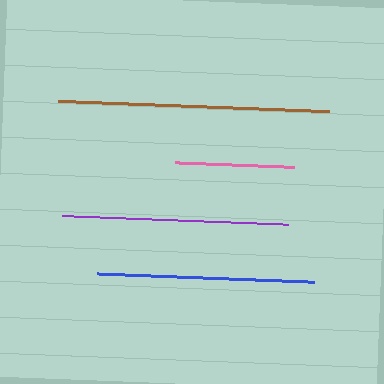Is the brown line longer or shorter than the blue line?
The brown line is longer than the blue line.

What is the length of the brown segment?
The brown segment is approximately 271 pixels long.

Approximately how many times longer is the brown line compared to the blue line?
The brown line is approximately 1.2 times the length of the blue line.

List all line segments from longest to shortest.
From longest to shortest: brown, purple, blue, pink.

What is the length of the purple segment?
The purple segment is approximately 226 pixels long.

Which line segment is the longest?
The brown line is the longest at approximately 271 pixels.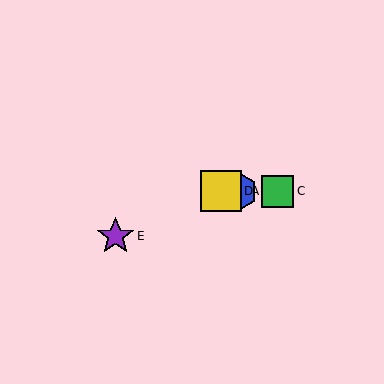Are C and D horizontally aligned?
Yes, both are at y≈191.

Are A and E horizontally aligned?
No, A is at y≈191 and E is at y≈236.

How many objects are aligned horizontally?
4 objects (A, B, C, D) are aligned horizontally.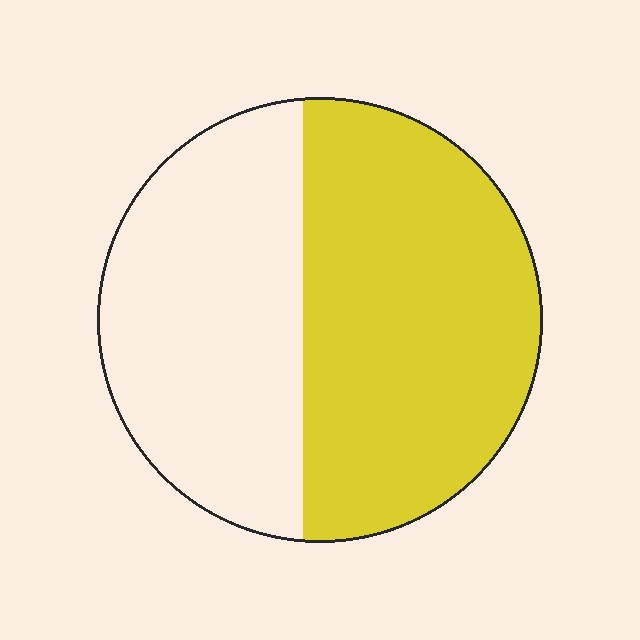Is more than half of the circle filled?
Yes.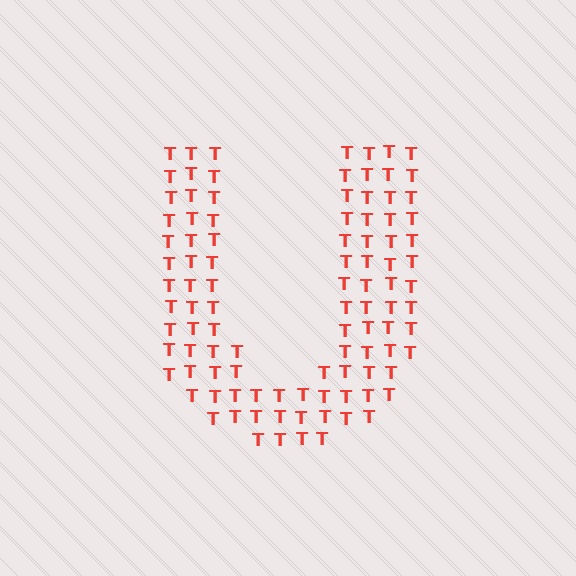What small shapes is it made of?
It is made of small letter T's.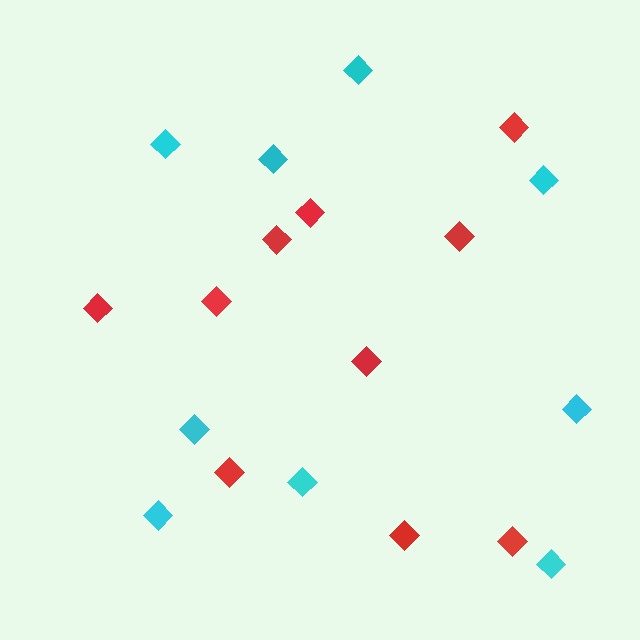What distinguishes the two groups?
There are 2 groups: one group of red diamonds (10) and one group of cyan diamonds (9).